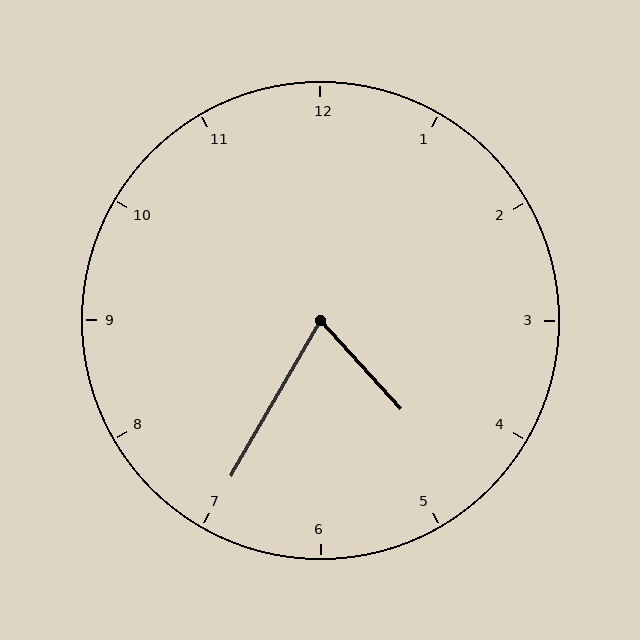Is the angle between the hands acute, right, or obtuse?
It is acute.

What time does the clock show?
4:35.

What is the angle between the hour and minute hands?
Approximately 72 degrees.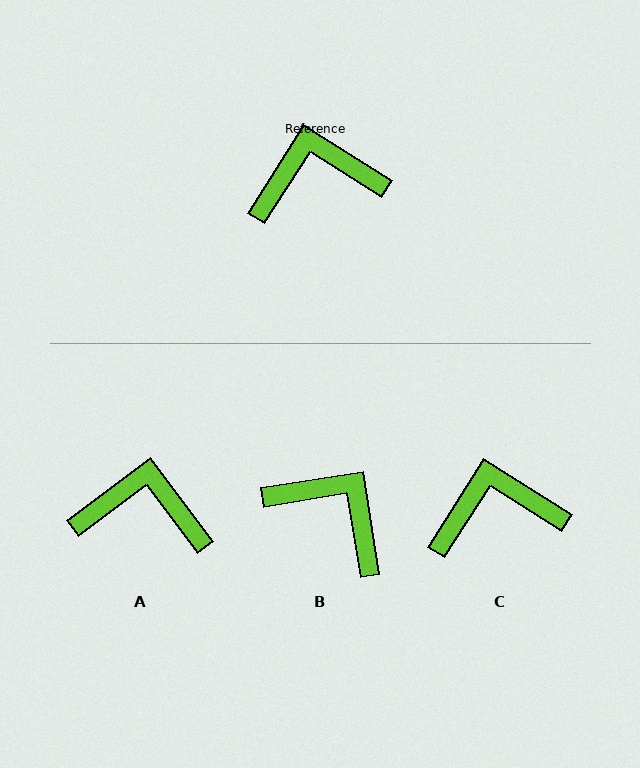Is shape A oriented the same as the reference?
No, it is off by about 21 degrees.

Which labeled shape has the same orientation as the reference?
C.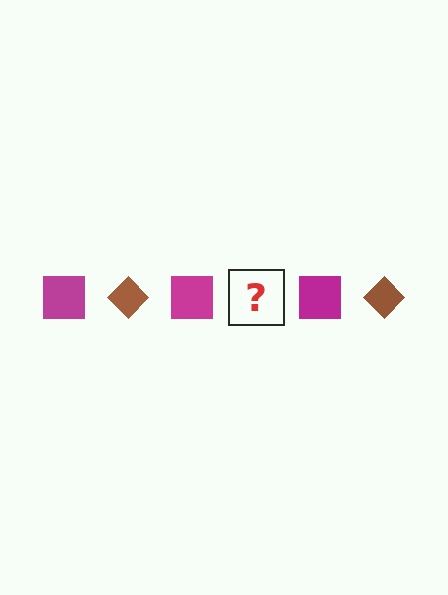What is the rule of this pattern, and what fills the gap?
The rule is that the pattern alternates between magenta square and brown diamond. The gap should be filled with a brown diamond.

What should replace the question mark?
The question mark should be replaced with a brown diamond.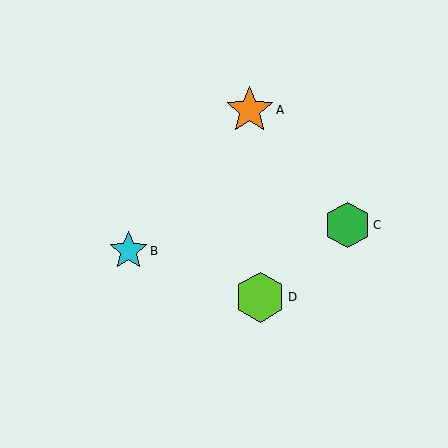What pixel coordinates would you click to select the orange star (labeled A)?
Click at (250, 110) to select the orange star A.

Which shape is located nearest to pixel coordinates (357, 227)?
The green hexagon (labeled C) at (347, 225) is nearest to that location.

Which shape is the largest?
The lime hexagon (labeled D) is the largest.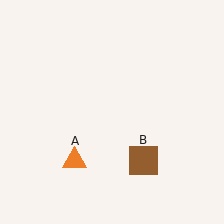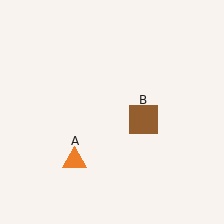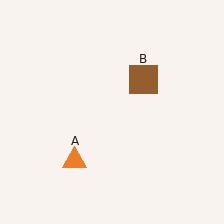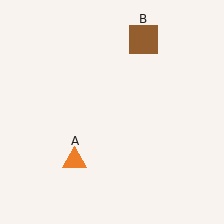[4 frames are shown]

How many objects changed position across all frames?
1 object changed position: brown square (object B).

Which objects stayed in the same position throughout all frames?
Orange triangle (object A) remained stationary.